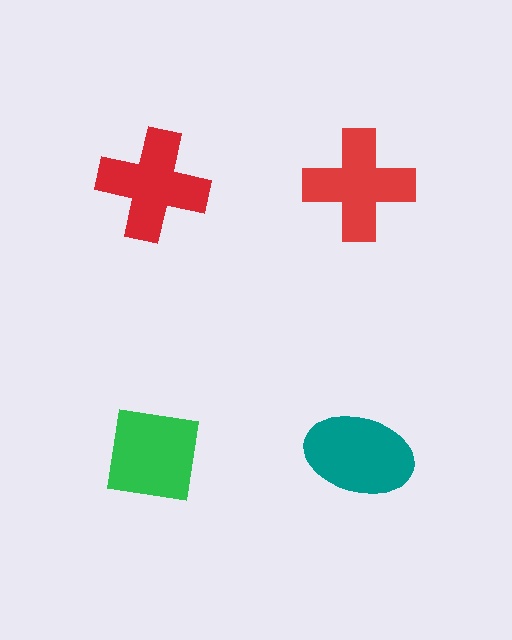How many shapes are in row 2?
2 shapes.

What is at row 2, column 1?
A green square.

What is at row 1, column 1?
A red cross.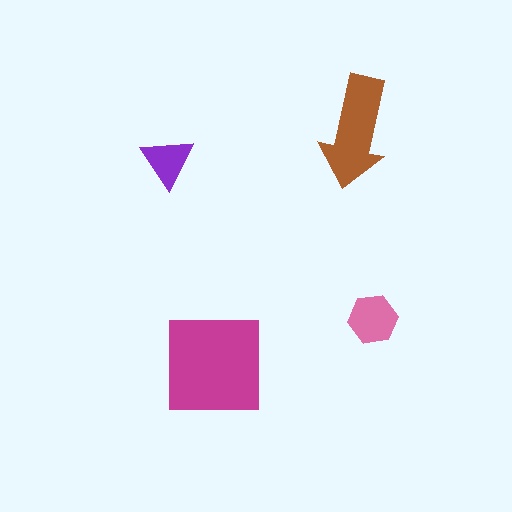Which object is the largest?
The magenta square.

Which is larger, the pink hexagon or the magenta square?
The magenta square.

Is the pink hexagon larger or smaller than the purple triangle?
Larger.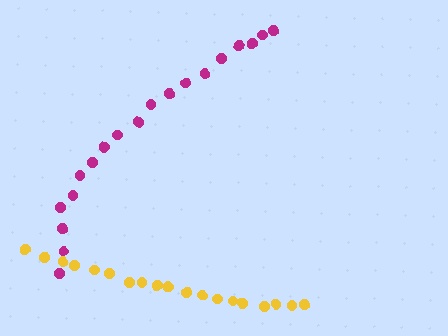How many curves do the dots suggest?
There are 2 distinct paths.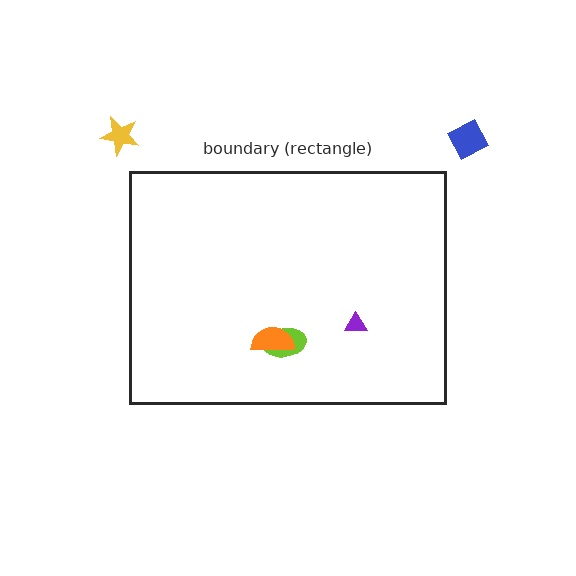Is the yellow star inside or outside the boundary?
Outside.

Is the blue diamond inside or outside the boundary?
Outside.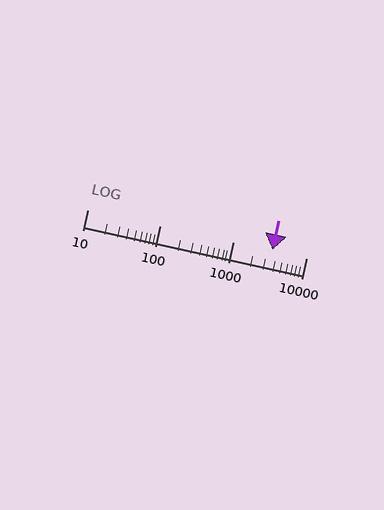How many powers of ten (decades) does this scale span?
The scale spans 3 decades, from 10 to 10000.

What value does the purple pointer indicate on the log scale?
The pointer indicates approximately 3400.